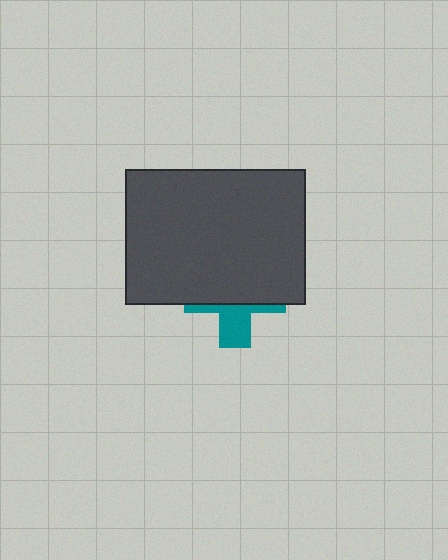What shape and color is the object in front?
The object in front is a dark gray rectangle.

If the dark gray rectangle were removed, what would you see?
You would see the complete teal cross.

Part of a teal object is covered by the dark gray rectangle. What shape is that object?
It is a cross.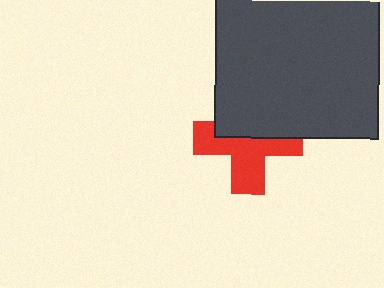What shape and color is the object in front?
The object in front is a dark gray square.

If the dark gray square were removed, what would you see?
You would see the complete red cross.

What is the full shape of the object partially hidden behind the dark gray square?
The partially hidden object is a red cross.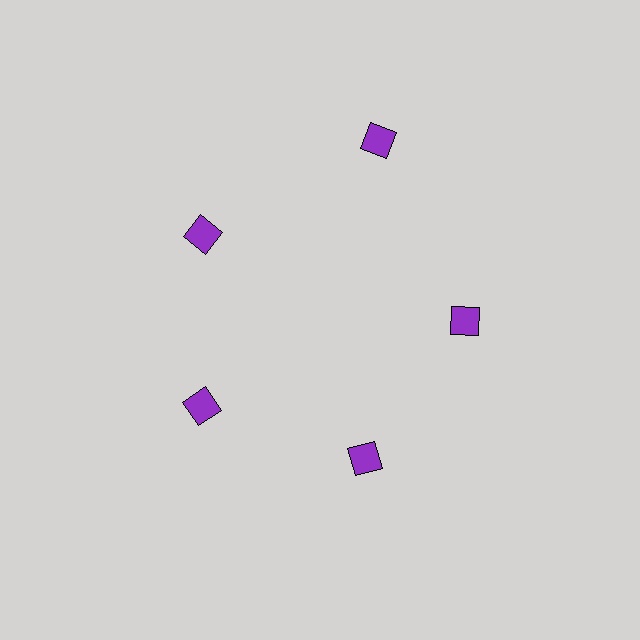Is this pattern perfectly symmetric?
No. The 5 purple diamonds are arranged in a ring, but one element near the 1 o'clock position is pushed outward from the center, breaking the 5-fold rotational symmetry.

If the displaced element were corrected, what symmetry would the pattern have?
It would have 5-fold rotational symmetry — the pattern would map onto itself every 72 degrees.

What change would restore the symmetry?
The symmetry would be restored by moving it inward, back onto the ring so that all 5 diamonds sit at equal angles and equal distance from the center.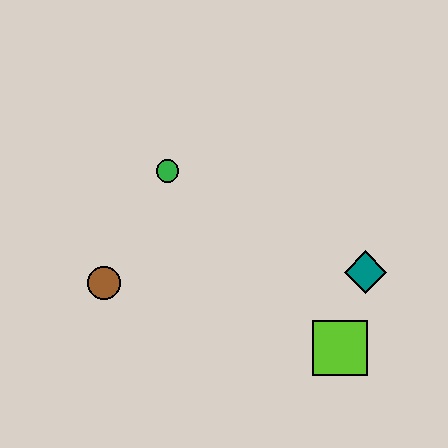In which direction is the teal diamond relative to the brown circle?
The teal diamond is to the right of the brown circle.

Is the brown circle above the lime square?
Yes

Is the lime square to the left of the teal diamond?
Yes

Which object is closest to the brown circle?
The green circle is closest to the brown circle.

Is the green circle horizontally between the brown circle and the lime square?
Yes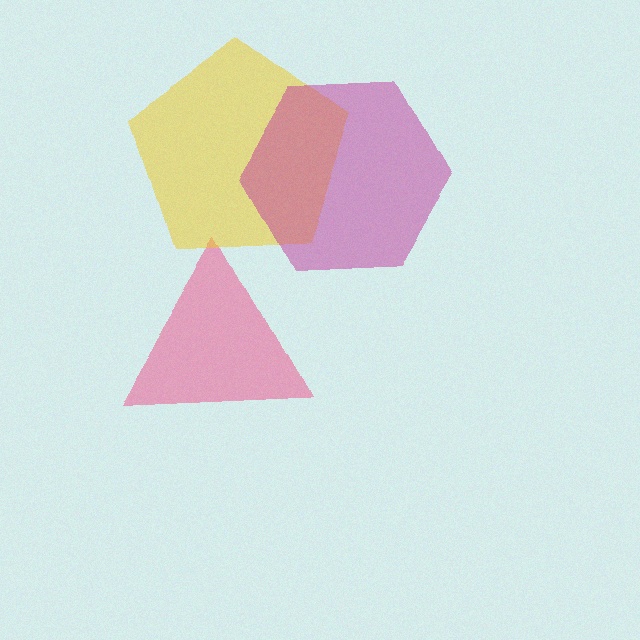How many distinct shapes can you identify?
There are 3 distinct shapes: a pink triangle, a yellow pentagon, a magenta hexagon.